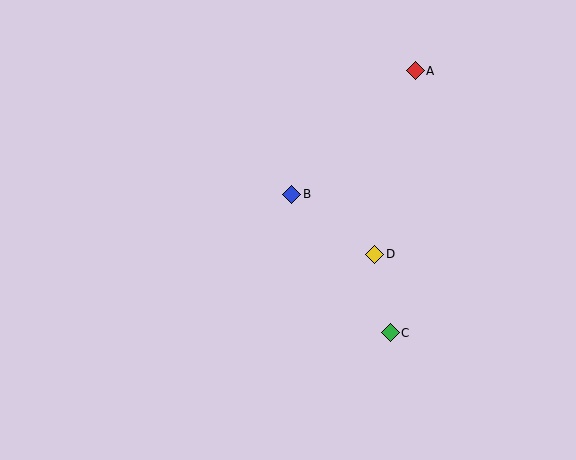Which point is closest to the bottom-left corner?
Point B is closest to the bottom-left corner.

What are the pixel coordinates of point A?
Point A is at (415, 71).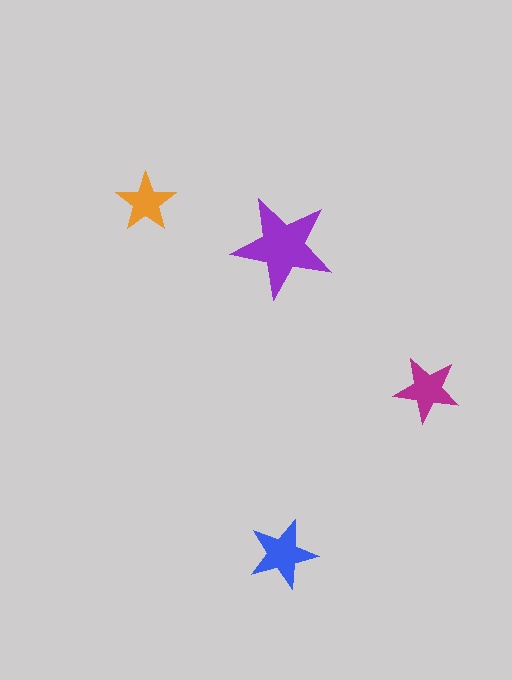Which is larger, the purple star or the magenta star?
The purple one.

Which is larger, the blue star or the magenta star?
The blue one.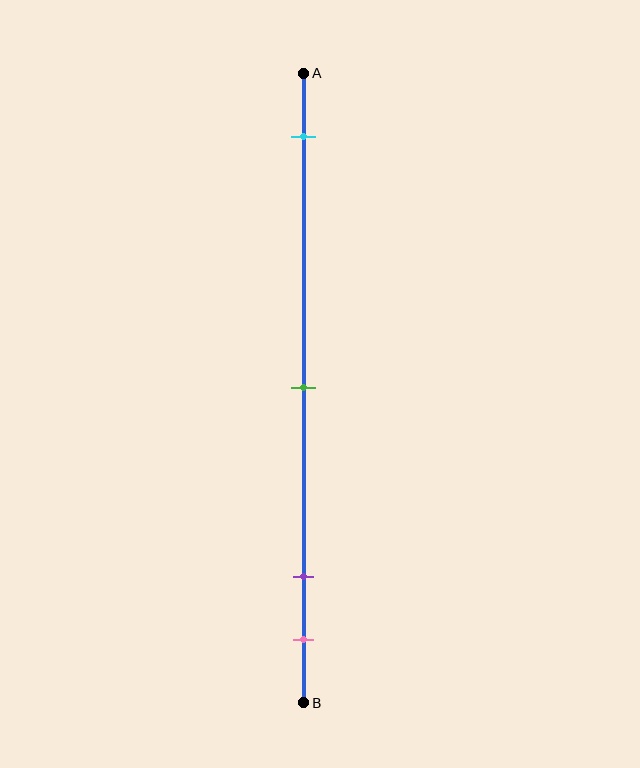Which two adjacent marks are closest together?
The purple and pink marks are the closest adjacent pair.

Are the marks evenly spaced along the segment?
No, the marks are not evenly spaced.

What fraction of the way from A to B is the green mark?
The green mark is approximately 50% (0.5) of the way from A to B.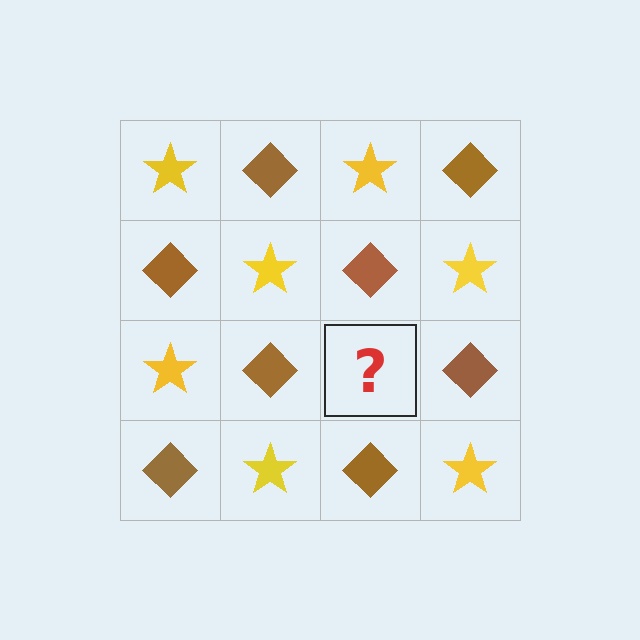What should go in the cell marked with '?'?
The missing cell should contain a yellow star.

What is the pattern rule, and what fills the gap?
The rule is that it alternates yellow star and brown diamond in a checkerboard pattern. The gap should be filled with a yellow star.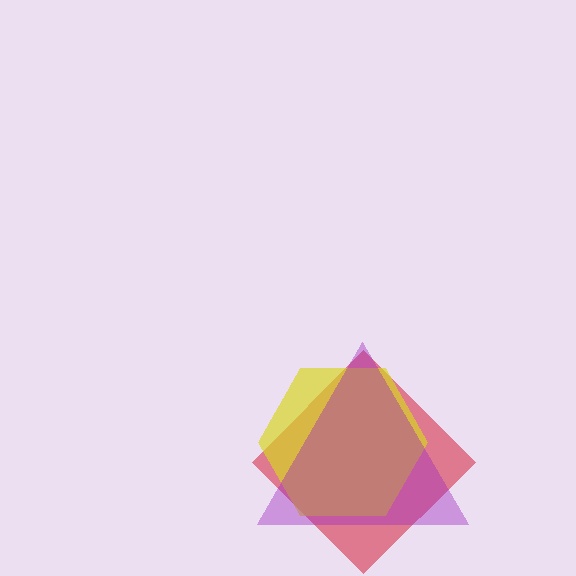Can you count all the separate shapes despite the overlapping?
Yes, there are 3 separate shapes.